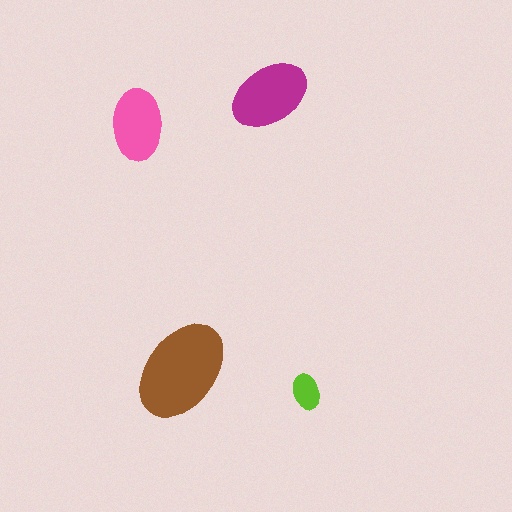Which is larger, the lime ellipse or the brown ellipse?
The brown one.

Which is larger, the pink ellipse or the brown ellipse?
The brown one.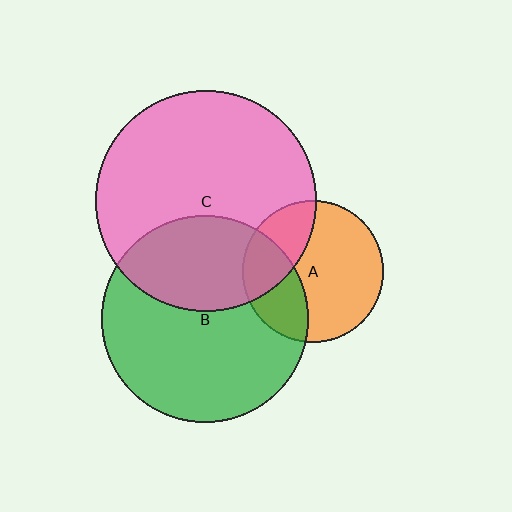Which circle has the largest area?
Circle C (pink).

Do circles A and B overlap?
Yes.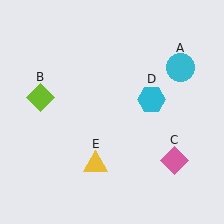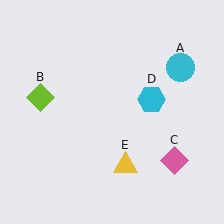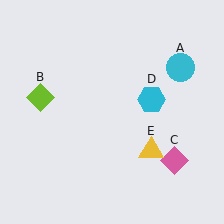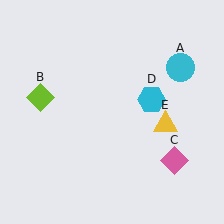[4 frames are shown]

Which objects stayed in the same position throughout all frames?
Cyan circle (object A) and lime diamond (object B) and pink diamond (object C) and cyan hexagon (object D) remained stationary.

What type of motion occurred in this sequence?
The yellow triangle (object E) rotated counterclockwise around the center of the scene.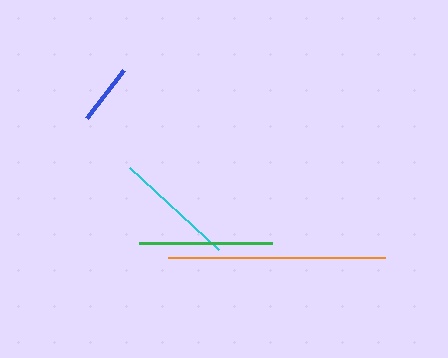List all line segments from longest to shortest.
From longest to shortest: orange, green, cyan, blue.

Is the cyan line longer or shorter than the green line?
The green line is longer than the cyan line.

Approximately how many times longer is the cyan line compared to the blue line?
The cyan line is approximately 2.0 times the length of the blue line.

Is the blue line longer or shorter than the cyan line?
The cyan line is longer than the blue line.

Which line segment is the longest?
The orange line is the longest at approximately 217 pixels.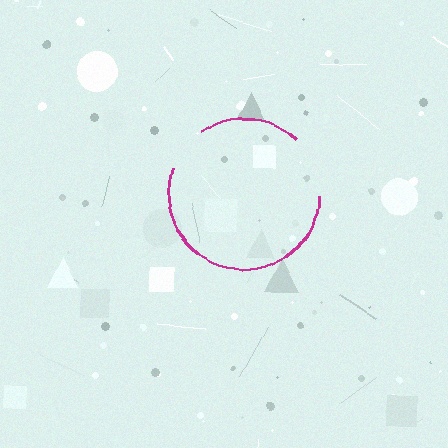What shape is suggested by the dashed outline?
The dashed outline suggests a circle.